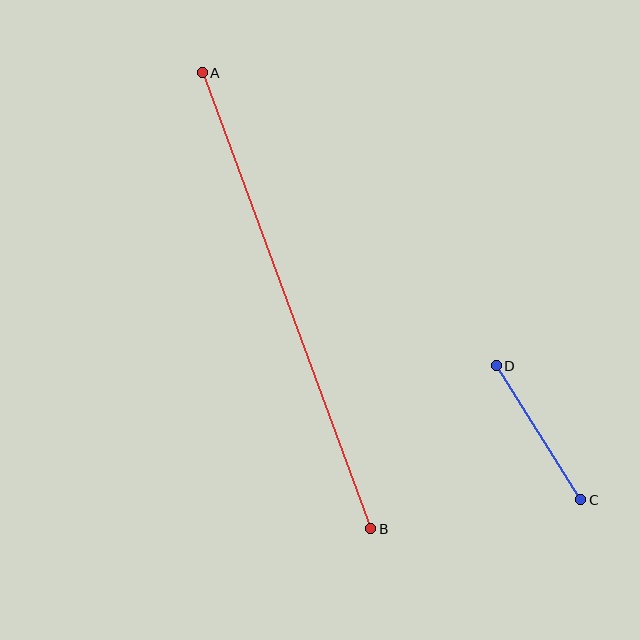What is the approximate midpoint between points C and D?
The midpoint is at approximately (538, 433) pixels.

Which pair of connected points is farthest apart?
Points A and B are farthest apart.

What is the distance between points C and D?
The distance is approximately 159 pixels.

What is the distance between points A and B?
The distance is approximately 486 pixels.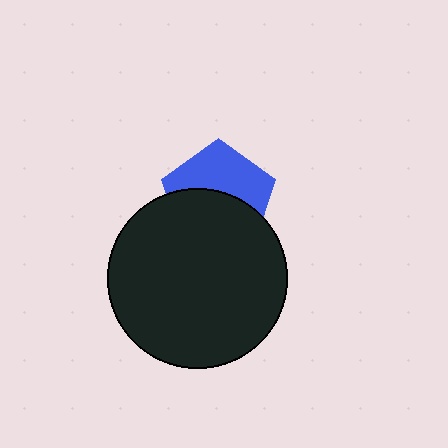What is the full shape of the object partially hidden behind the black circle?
The partially hidden object is a blue pentagon.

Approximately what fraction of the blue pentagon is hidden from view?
Roughly 53% of the blue pentagon is hidden behind the black circle.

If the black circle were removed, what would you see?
You would see the complete blue pentagon.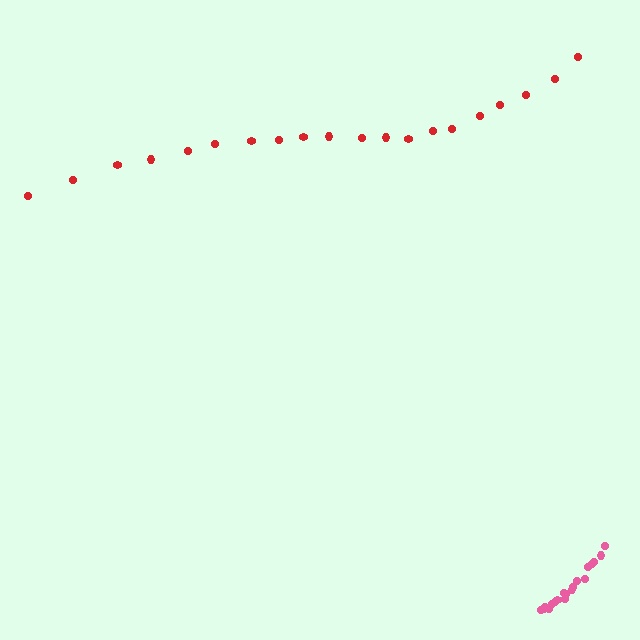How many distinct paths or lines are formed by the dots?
There are 2 distinct paths.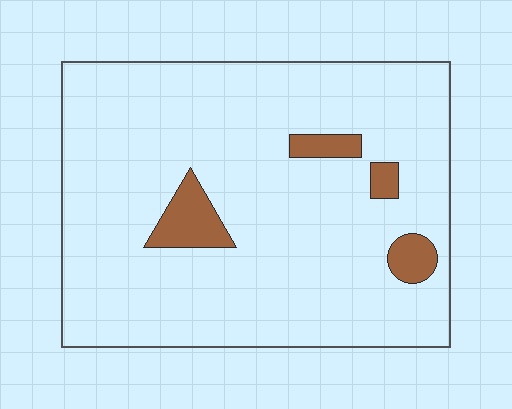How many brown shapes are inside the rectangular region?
4.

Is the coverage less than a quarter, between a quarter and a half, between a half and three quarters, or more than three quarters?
Less than a quarter.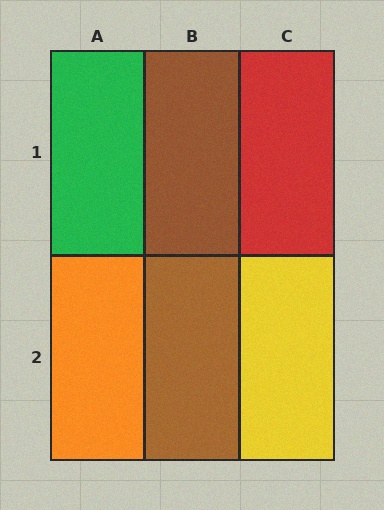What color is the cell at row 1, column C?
Red.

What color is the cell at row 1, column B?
Brown.